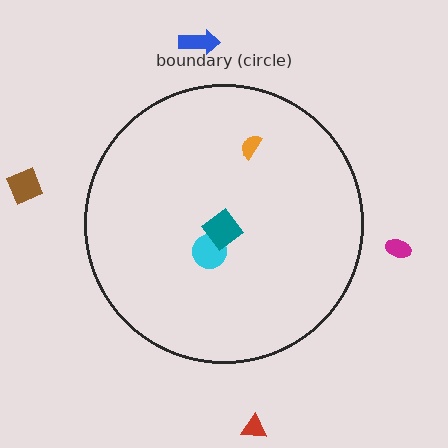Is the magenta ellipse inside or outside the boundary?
Outside.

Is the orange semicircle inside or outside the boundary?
Inside.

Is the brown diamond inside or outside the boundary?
Outside.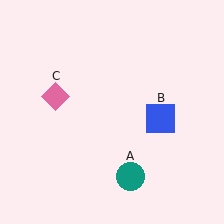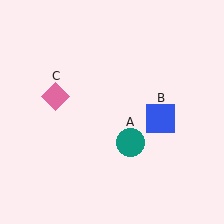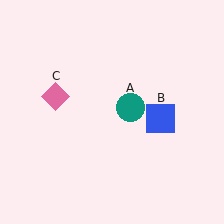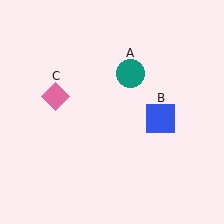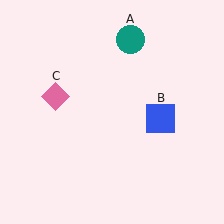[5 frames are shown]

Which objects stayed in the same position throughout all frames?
Blue square (object B) and pink diamond (object C) remained stationary.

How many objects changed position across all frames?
1 object changed position: teal circle (object A).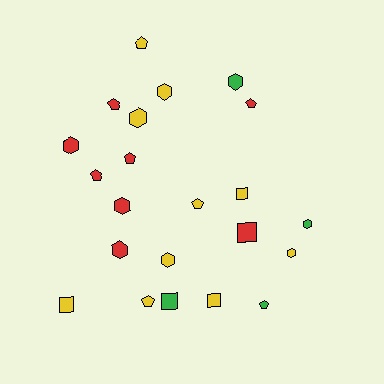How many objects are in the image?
There are 22 objects.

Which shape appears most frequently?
Hexagon, with 9 objects.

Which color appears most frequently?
Yellow, with 10 objects.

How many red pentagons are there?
There are 4 red pentagons.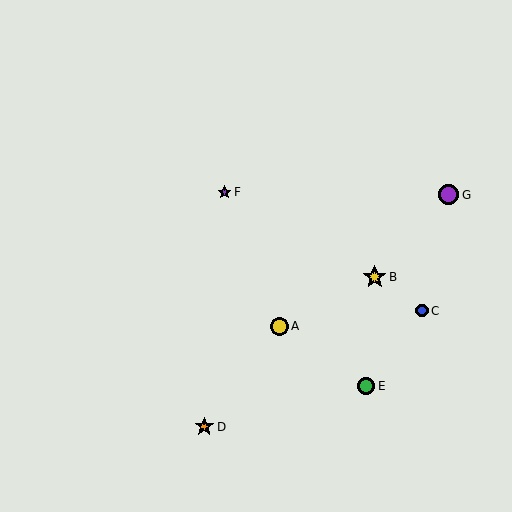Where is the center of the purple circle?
The center of the purple circle is at (449, 195).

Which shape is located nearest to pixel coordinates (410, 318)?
The blue circle (labeled C) at (422, 311) is nearest to that location.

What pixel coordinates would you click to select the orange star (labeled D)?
Click at (204, 427) to select the orange star D.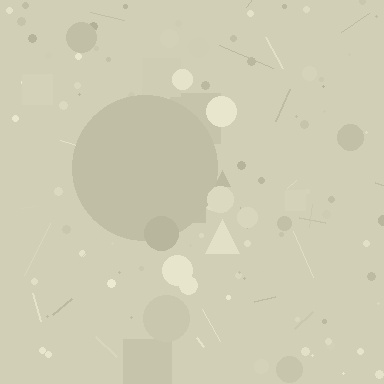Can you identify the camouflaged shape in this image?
The camouflaged shape is a circle.